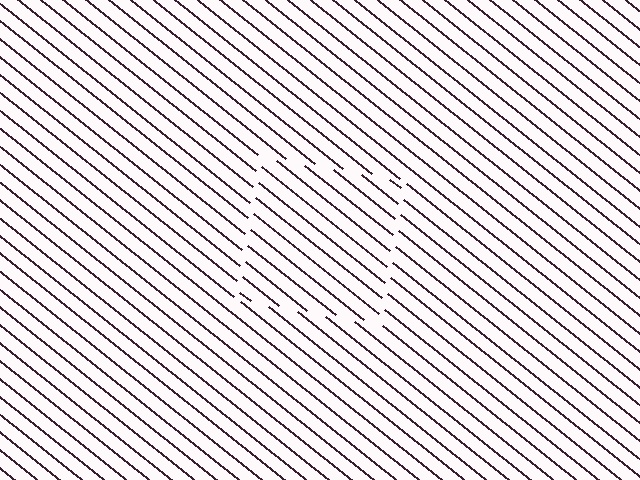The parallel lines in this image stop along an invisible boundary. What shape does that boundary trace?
An illusory square. The interior of the shape contains the same grating, shifted by half a period — the contour is defined by the phase discontinuity where line-ends from the inner and outer gratings abut.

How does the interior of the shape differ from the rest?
The interior of the shape contains the same grating, shifted by half a period — the contour is defined by the phase discontinuity where line-ends from the inner and outer gratings abut.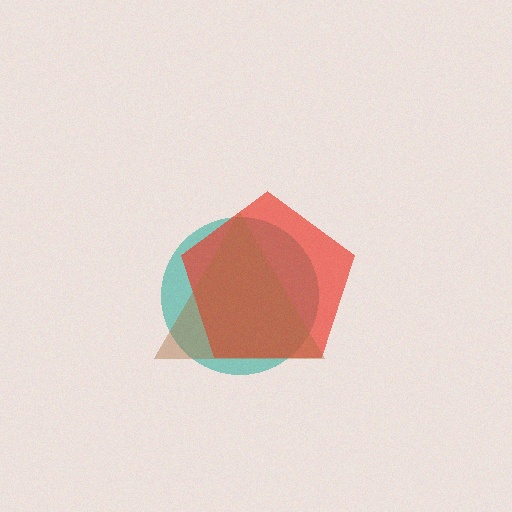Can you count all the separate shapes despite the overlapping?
Yes, there are 3 separate shapes.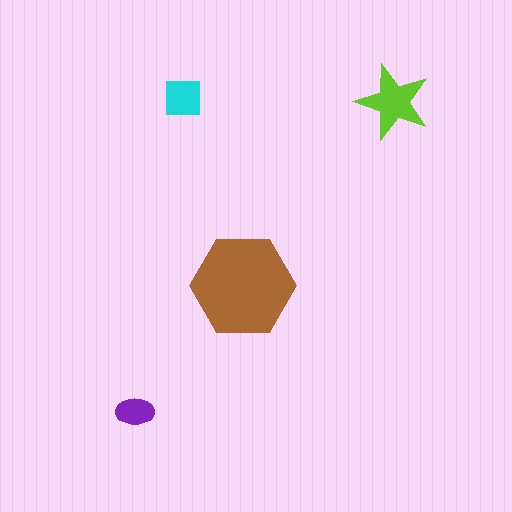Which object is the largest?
The brown hexagon.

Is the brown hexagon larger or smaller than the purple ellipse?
Larger.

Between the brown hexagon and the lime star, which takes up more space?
The brown hexagon.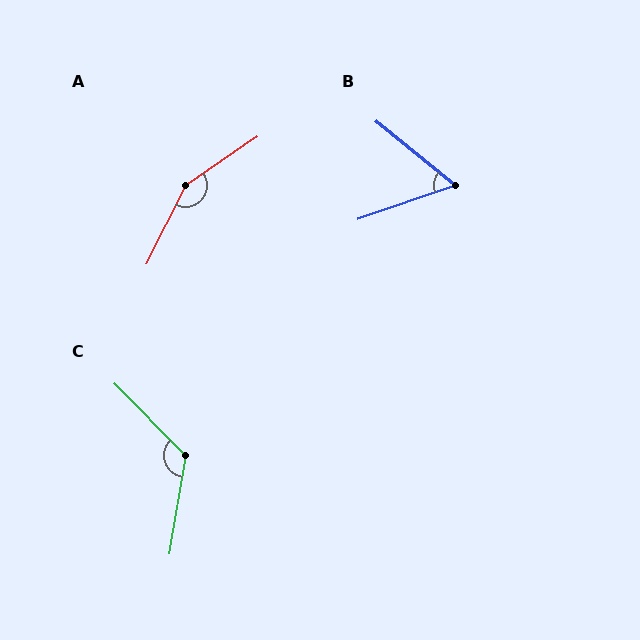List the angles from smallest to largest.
B (58°), C (126°), A (151°).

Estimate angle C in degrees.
Approximately 126 degrees.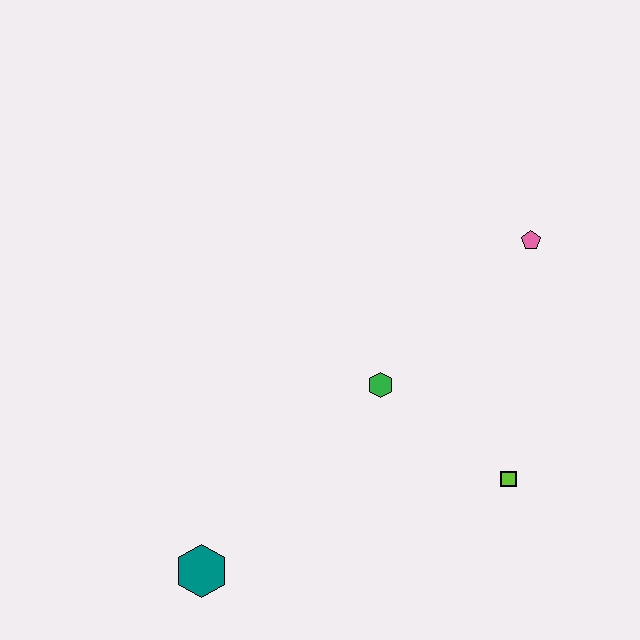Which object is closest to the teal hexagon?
The green hexagon is closest to the teal hexagon.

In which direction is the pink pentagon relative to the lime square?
The pink pentagon is above the lime square.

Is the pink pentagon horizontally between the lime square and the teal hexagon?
No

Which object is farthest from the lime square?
The teal hexagon is farthest from the lime square.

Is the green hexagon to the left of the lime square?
Yes